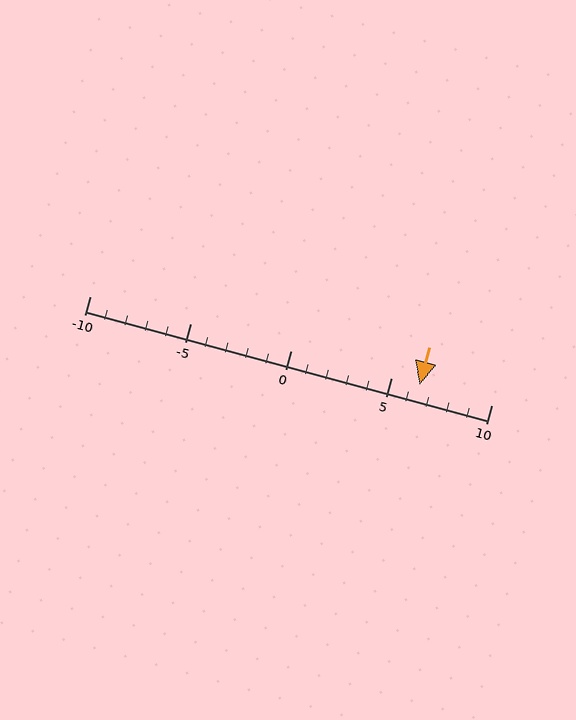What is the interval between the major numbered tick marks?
The major tick marks are spaced 5 units apart.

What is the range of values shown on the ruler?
The ruler shows values from -10 to 10.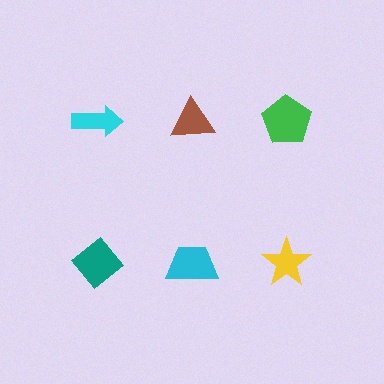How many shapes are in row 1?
3 shapes.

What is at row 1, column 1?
A cyan arrow.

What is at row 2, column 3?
A yellow star.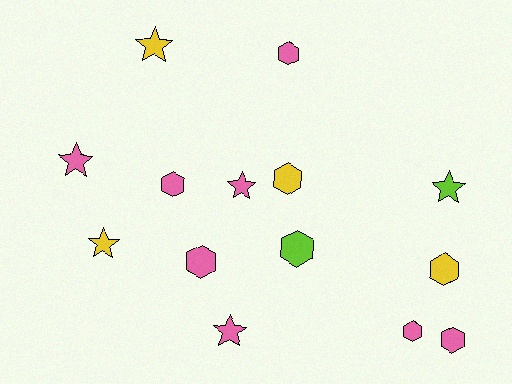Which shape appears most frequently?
Hexagon, with 8 objects.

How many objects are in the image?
There are 14 objects.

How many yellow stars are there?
There are 2 yellow stars.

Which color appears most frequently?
Pink, with 8 objects.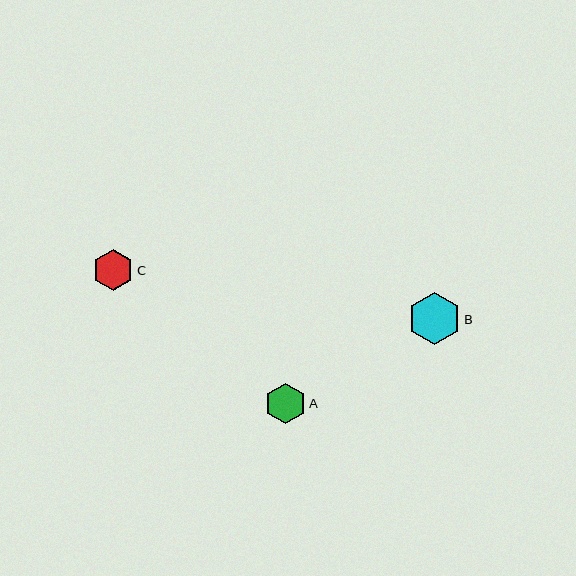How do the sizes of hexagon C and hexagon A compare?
Hexagon C and hexagon A are approximately the same size.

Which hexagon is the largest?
Hexagon B is the largest with a size of approximately 52 pixels.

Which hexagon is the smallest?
Hexagon A is the smallest with a size of approximately 41 pixels.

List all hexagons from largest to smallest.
From largest to smallest: B, C, A.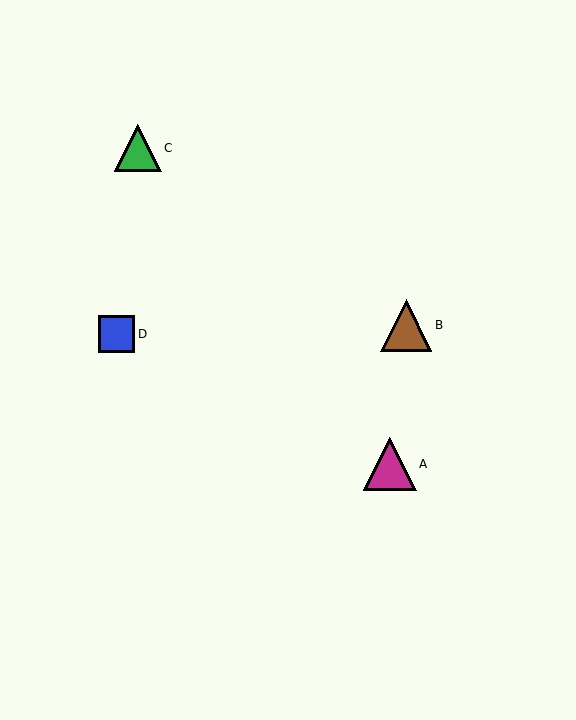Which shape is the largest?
The magenta triangle (labeled A) is the largest.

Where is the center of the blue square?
The center of the blue square is at (117, 334).